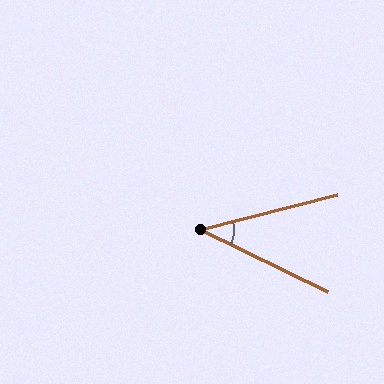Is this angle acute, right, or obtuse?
It is acute.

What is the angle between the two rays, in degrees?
Approximately 40 degrees.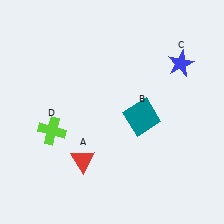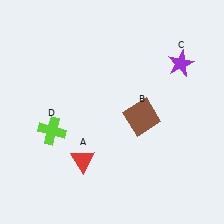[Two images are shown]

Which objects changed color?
B changed from teal to brown. C changed from blue to purple.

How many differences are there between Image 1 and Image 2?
There are 2 differences between the two images.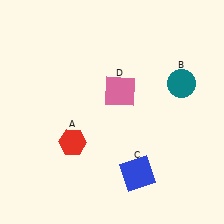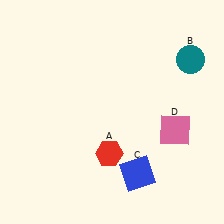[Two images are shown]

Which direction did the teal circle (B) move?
The teal circle (B) moved up.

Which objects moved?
The objects that moved are: the red hexagon (A), the teal circle (B), the pink square (D).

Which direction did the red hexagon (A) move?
The red hexagon (A) moved right.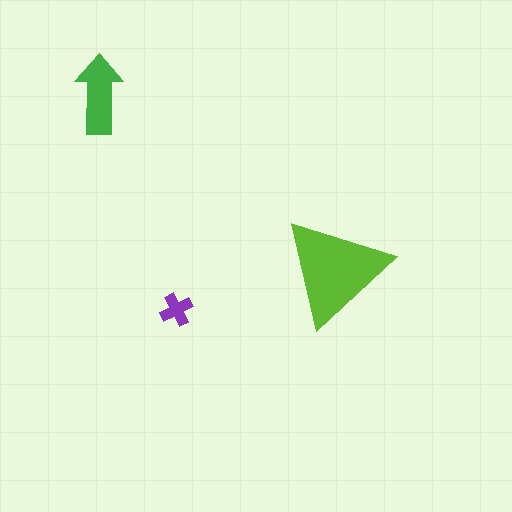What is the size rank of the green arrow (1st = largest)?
2nd.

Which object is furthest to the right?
The lime triangle is rightmost.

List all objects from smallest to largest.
The purple cross, the green arrow, the lime triangle.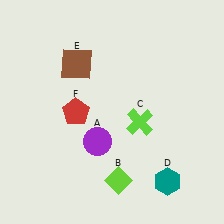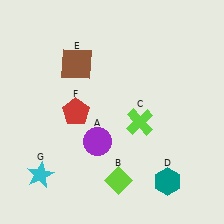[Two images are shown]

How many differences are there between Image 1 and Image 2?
There is 1 difference between the two images.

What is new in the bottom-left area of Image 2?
A cyan star (G) was added in the bottom-left area of Image 2.